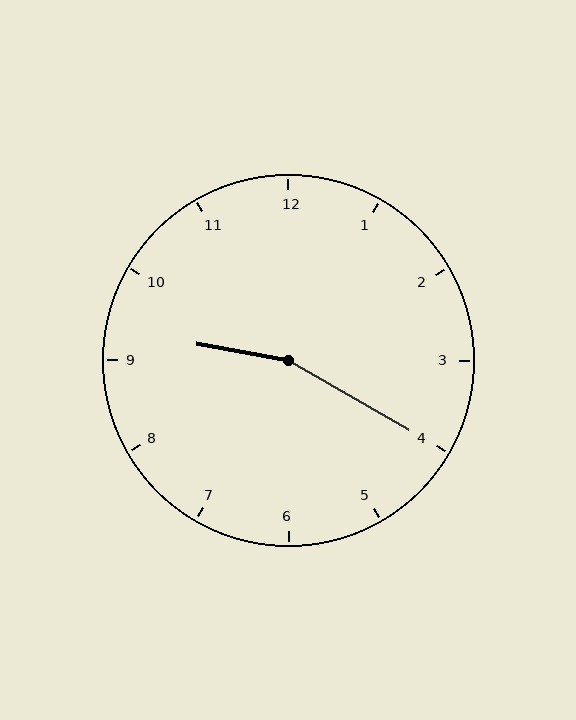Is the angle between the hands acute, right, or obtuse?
It is obtuse.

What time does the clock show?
9:20.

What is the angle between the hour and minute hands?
Approximately 160 degrees.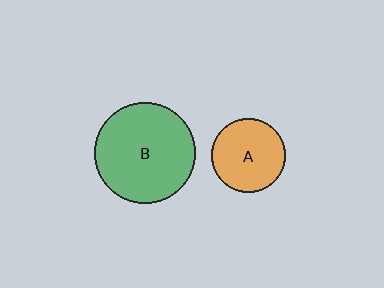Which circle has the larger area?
Circle B (green).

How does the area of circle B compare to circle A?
Approximately 1.9 times.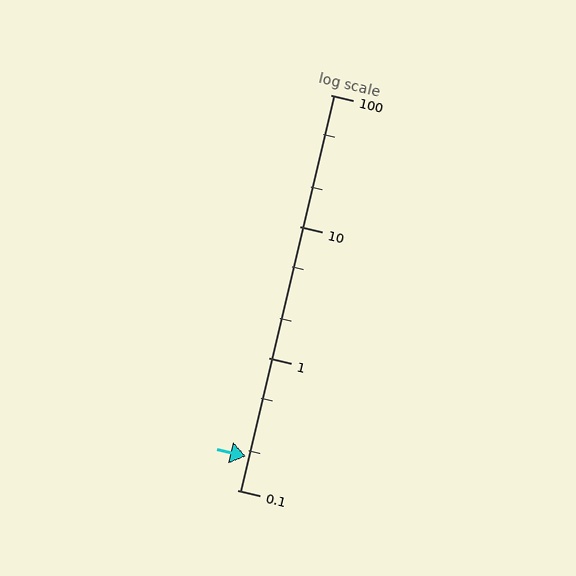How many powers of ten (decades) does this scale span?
The scale spans 3 decades, from 0.1 to 100.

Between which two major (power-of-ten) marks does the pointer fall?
The pointer is between 0.1 and 1.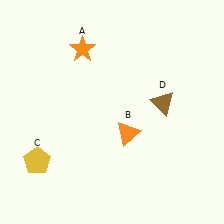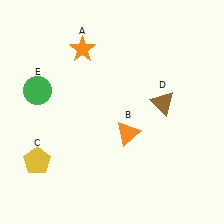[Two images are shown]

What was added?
A green circle (E) was added in Image 2.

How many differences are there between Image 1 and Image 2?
There is 1 difference between the two images.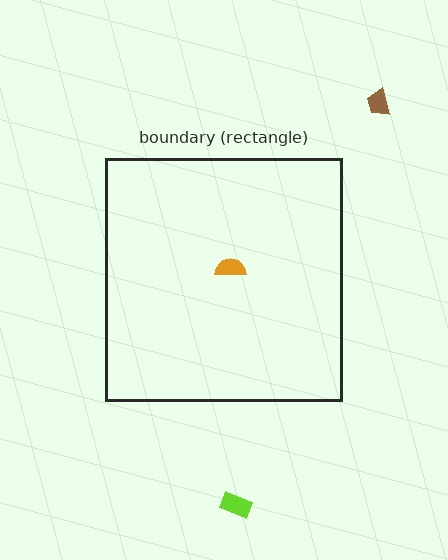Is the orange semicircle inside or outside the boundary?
Inside.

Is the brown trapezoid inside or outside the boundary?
Outside.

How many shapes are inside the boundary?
1 inside, 2 outside.